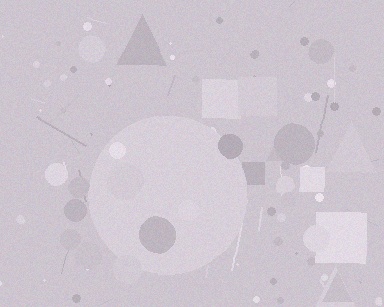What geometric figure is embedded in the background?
A circle is embedded in the background.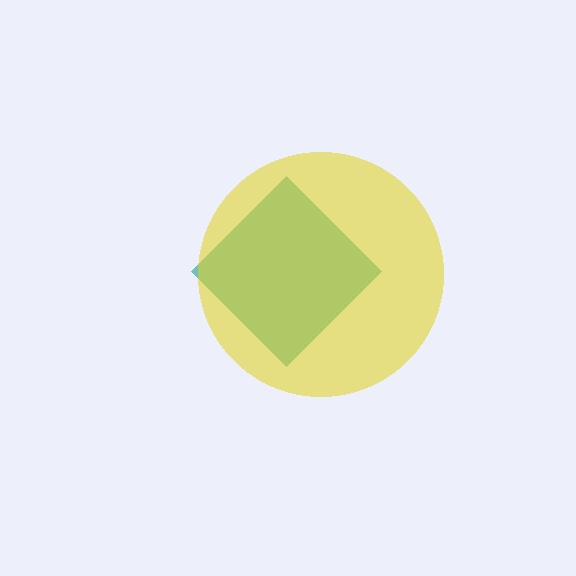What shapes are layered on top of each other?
The layered shapes are: a teal diamond, a yellow circle.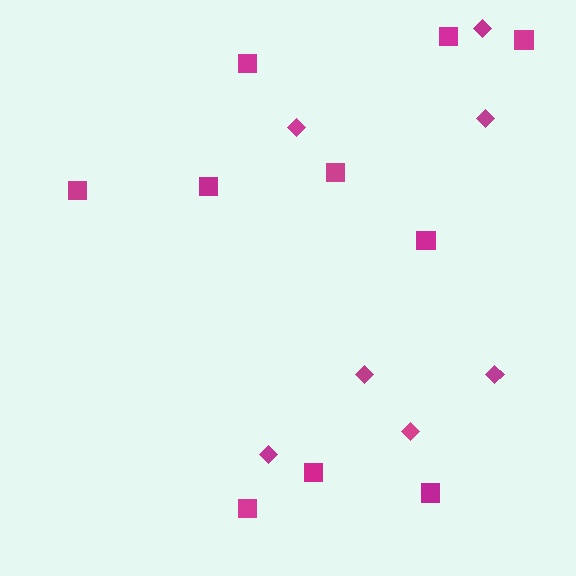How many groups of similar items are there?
There are 2 groups: one group of squares (10) and one group of diamonds (7).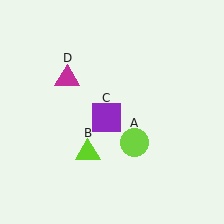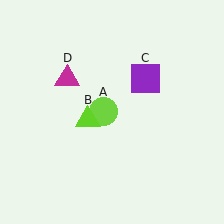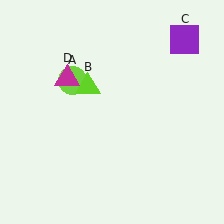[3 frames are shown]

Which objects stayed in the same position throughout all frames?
Magenta triangle (object D) remained stationary.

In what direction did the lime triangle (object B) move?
The lime triangle (object B) moved up.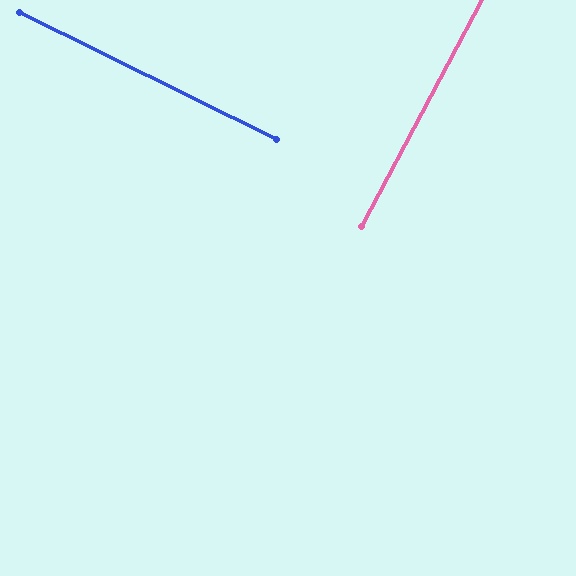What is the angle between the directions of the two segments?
Approximately 88 degrees.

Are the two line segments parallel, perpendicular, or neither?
Perpendicular — they meet at approximately 88°.